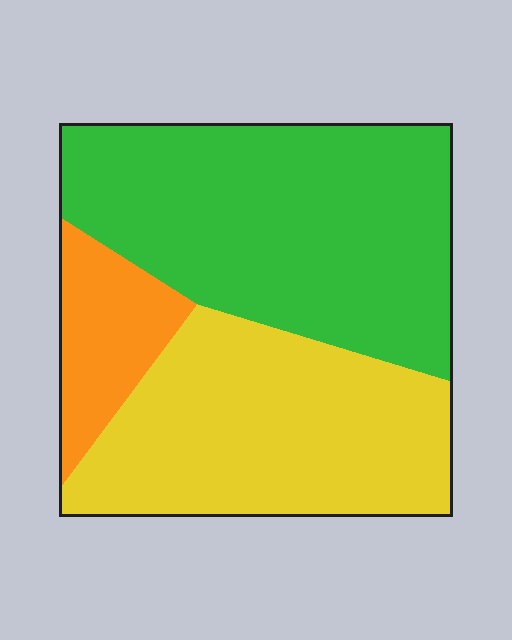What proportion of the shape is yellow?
Yellow covers about 40% of the shape.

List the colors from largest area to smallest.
From largest to smallest: green, yellow, orange.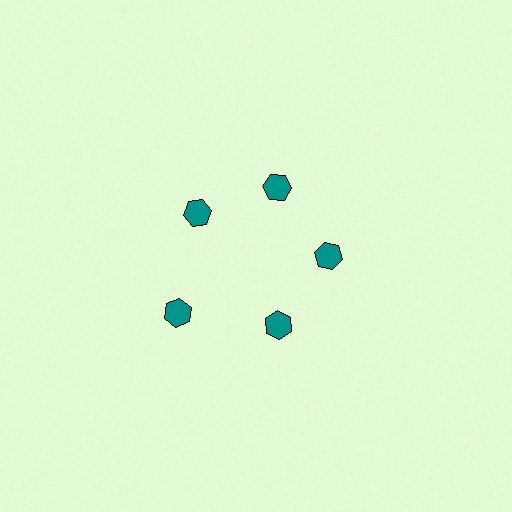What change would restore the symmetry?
The symmetry would be restored by moving it inward, back onto the ring so that all 5 hexagons sit at equal angles and equal distance from the center.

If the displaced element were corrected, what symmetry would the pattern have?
It would have 5-fold rotational symmetry — the pattern would map onto itself every 72 degrees.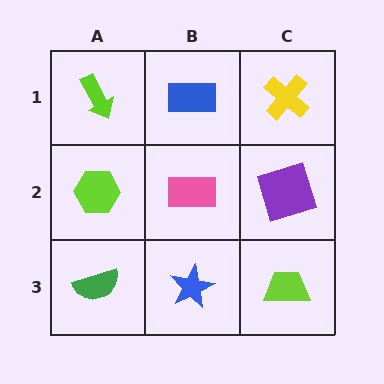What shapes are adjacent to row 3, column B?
A pink rectangle (row 2, column B), a green semicircle (row 3, column A), a lime trapezoid (row 3, column C).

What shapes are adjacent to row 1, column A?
A lime hexagon (row 2, column A), a blue rectangle (row 1, column B).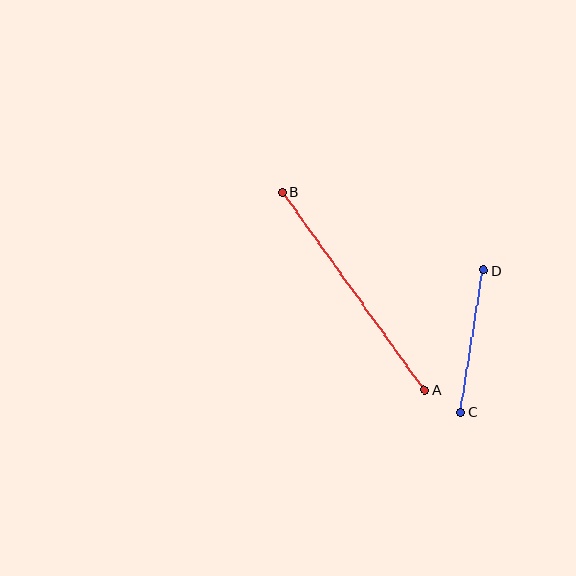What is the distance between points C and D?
The distance is approximately 143 pixels.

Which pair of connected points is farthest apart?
Points A and B are farthest apart.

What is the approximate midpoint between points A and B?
The midpoint is at approximately (353, 291) pixels.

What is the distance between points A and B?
The distance is approximately 243 pixels.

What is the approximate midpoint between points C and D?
The midpoint is at approximately (472, 341) pixels.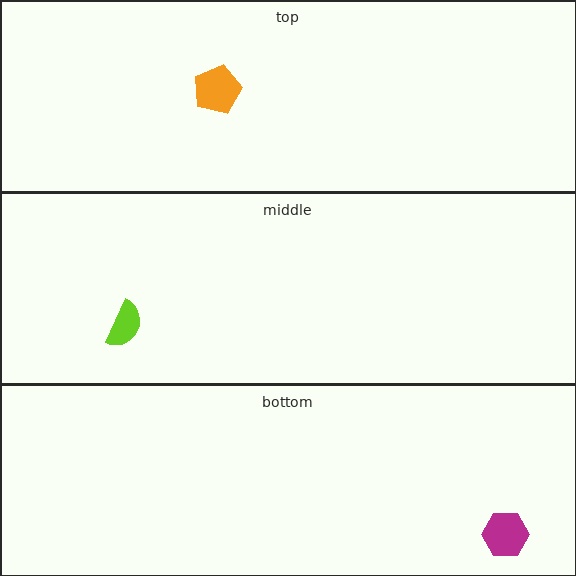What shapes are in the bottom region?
The magenta hexagon.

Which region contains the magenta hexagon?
The bottom region.